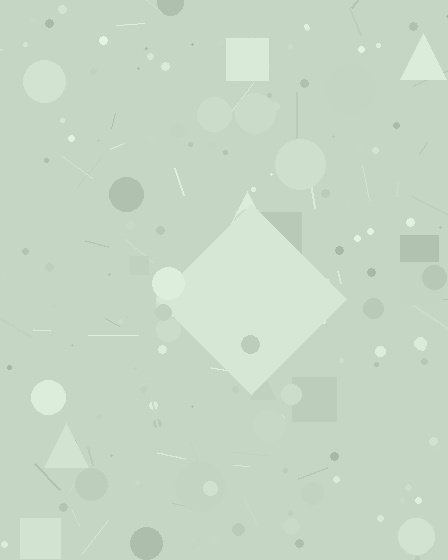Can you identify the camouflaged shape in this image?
The camouflaged shape is a diamond.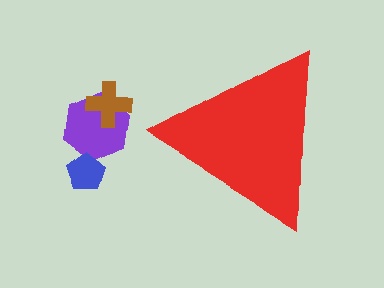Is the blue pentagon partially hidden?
No, the blue pentagon is fully visible.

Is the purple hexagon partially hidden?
No, the purple hexagon is fully visible.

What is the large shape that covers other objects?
A red triangle.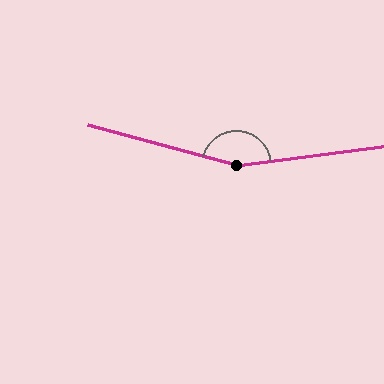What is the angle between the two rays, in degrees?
Approximately 158 degrees.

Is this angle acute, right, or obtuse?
It is obtuse.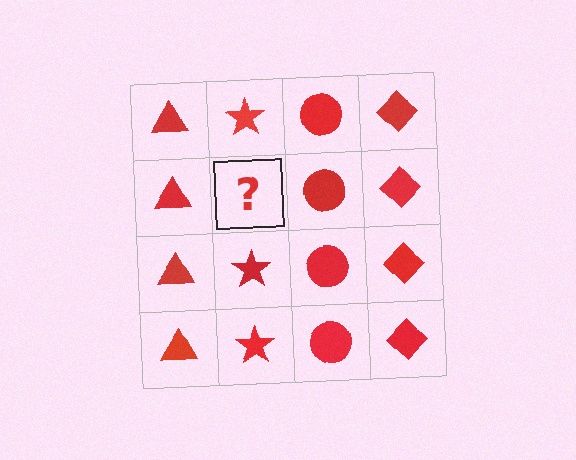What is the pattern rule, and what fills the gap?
The rule is that each column has a consistent shape. The gap should be filled with a red star.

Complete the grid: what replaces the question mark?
The question mark should be replaced with a red star.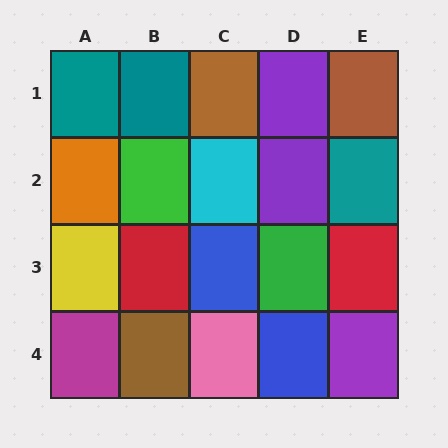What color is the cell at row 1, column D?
Purple.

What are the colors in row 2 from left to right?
Orange, green, cyan, purple, teal.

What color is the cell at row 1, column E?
Brown.